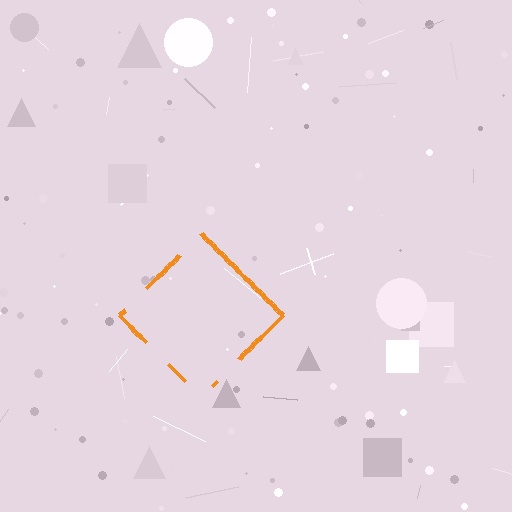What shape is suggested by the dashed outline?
The dashed outline suggests a diamond.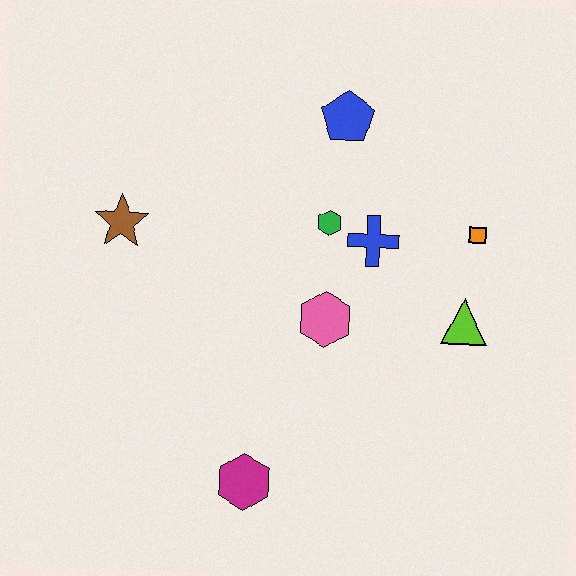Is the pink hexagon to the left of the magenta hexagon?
No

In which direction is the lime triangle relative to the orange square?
The lime triangle is below the orange square.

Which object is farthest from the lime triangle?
The brown star is farthest from the lime triangle.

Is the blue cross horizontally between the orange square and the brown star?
Yes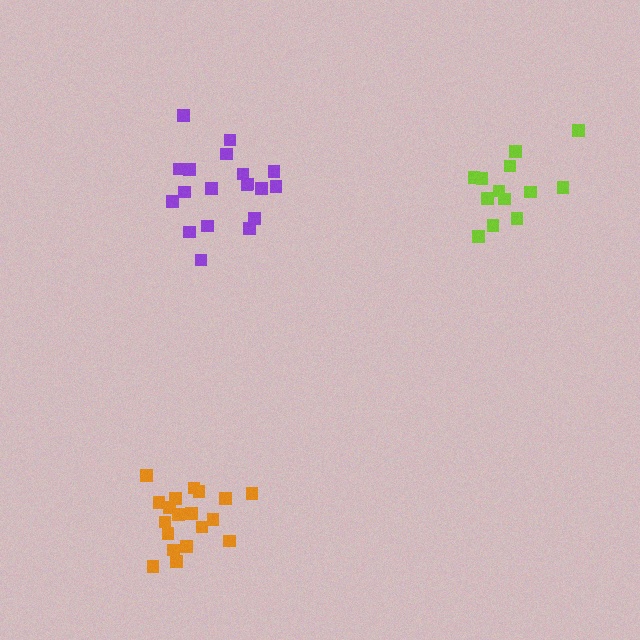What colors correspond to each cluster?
The clusters are colored: purple, orange, lime.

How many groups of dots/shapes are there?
There are 3 groups.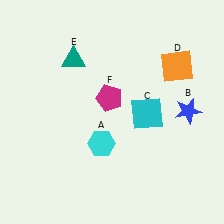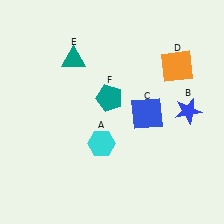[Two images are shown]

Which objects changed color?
C changed from cyan to blue. F changed from magenta to teal.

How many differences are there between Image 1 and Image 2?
There are 2 differences between the two images.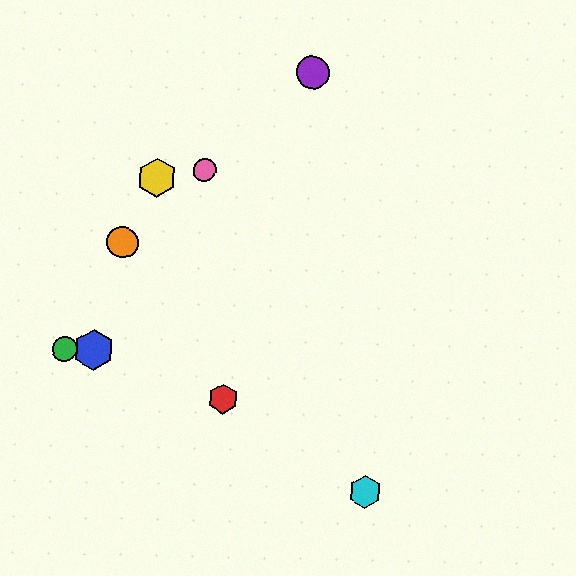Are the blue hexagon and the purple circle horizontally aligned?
No, the blue hexagon is at y≈350 and the purple circle is at y≈72.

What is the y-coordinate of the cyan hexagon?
The cyan hexagon is at y≈492.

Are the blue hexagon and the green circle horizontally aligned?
Yes, both are at y≈350.